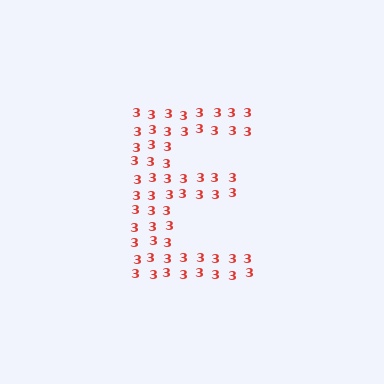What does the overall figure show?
The overall figure shows the letter E.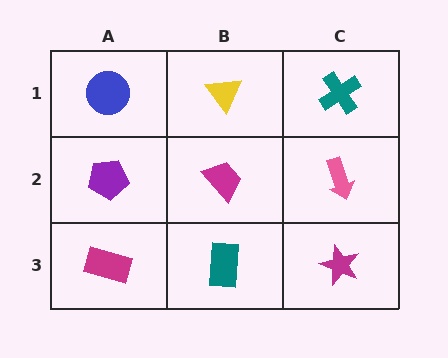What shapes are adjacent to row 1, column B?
A magenta trapezoid (row 2, column B), a blue circle (row 1, column A), a teal cross (row 1, column C).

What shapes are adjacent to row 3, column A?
A purple pentagon (row 2, column A), a teal rectangle (row 3, column B).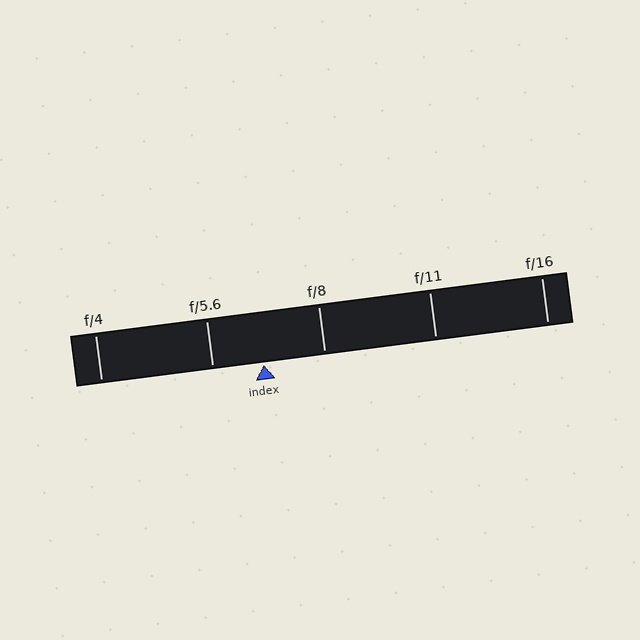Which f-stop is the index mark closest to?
The index mark is closest to f/5.6.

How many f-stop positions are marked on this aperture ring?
There are 5 f-stop positions marked.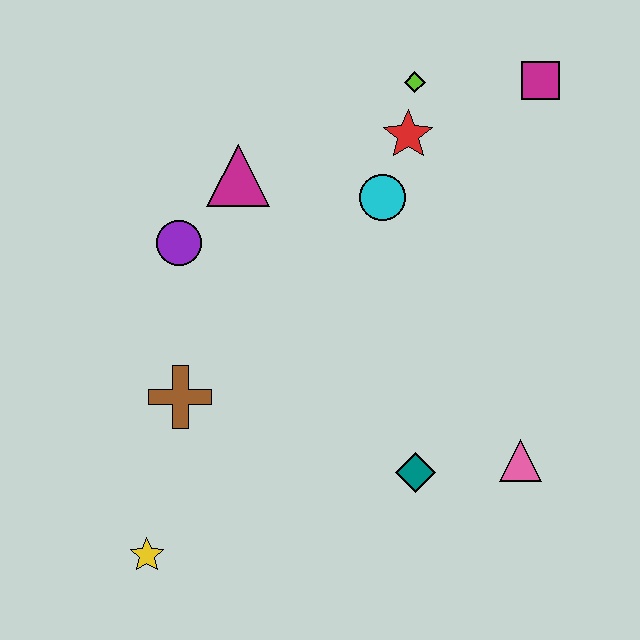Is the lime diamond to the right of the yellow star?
Yes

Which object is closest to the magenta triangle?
The purple circle is closest to the magenta triangle.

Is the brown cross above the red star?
No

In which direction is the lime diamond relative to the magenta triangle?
The lime diamond is to the right of the magenta triangle.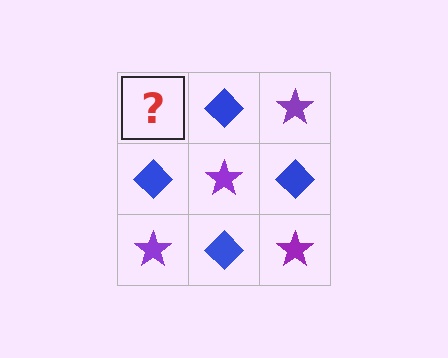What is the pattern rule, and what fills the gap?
The rule is that it alternates purple star and blue diamond in a checkerboard pattern. The gap should be filled with a purple star.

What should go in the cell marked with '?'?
The missing cell should contain a purple star.